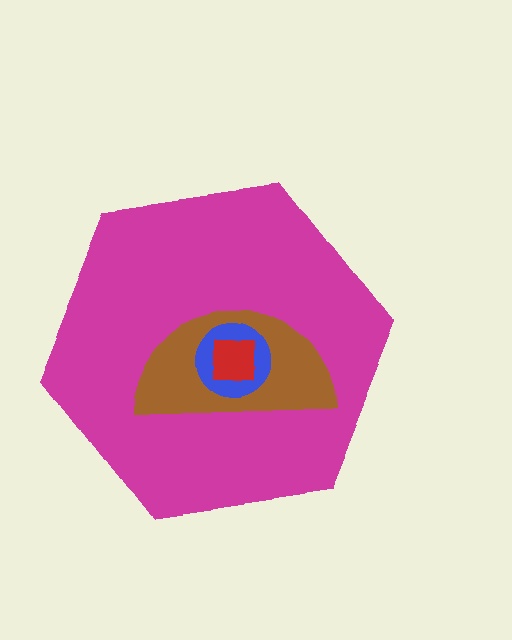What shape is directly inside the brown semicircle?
The blue circle.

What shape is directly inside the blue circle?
The red square.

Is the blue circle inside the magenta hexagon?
Yes.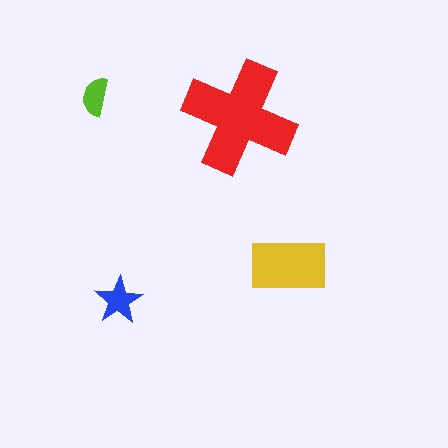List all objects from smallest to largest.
The lime semicircle, the blue star, the yellow rectangle, the red cross.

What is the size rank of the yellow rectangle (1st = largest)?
2nd.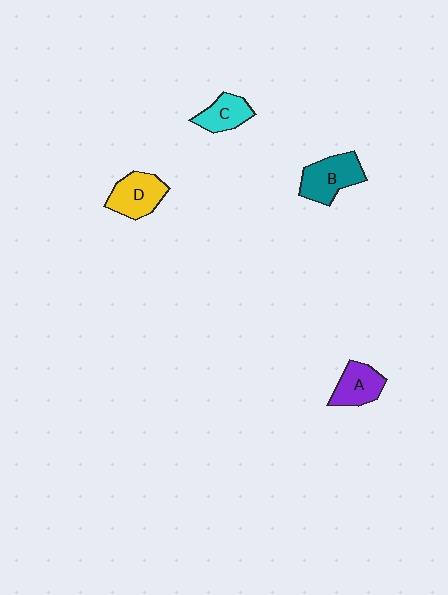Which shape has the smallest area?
Shape C (cyan).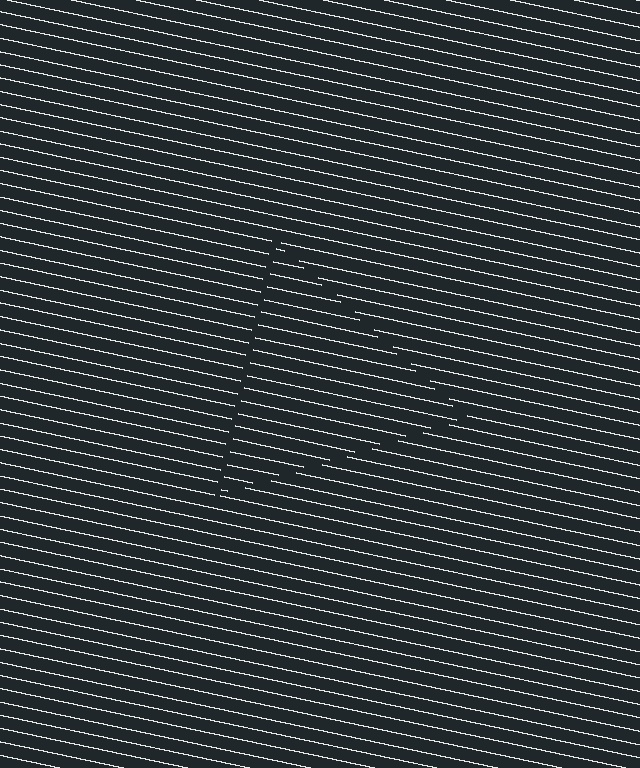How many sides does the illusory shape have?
3 sides — the line-ends trace a triangle.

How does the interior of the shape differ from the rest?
The interior of the shape contains the same grating, shifted by half a period — the contour is defined by the phase discontinuity where line-ends from the inner and outer gratings abut.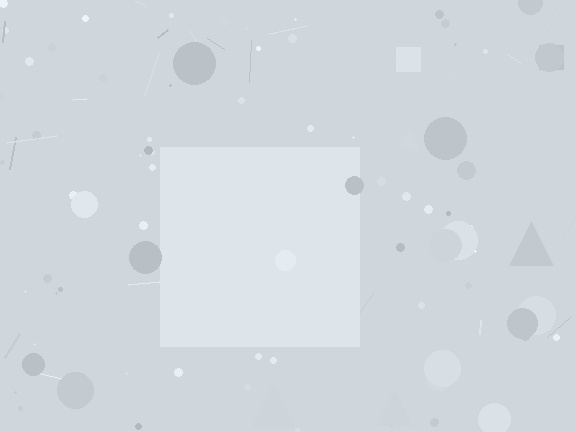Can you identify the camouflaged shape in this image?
The camouflaged shape is a square.